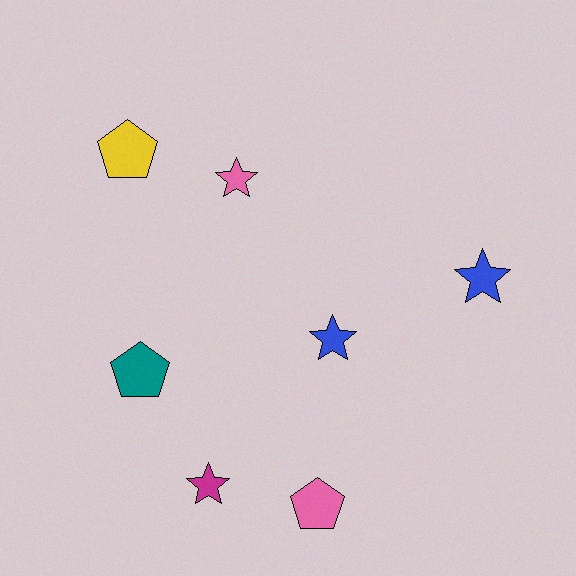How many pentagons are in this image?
There are 3 pentagons.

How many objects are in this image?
There are 7 objects.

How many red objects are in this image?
There are no red objects.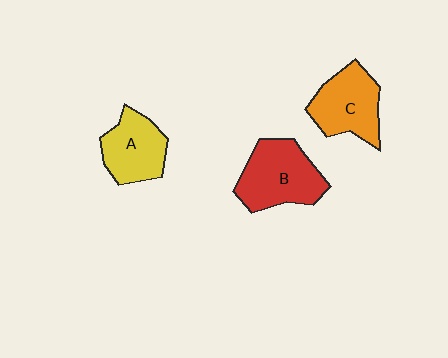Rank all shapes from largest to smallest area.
From largest to smallest: B (red), C (orange), A (yellow).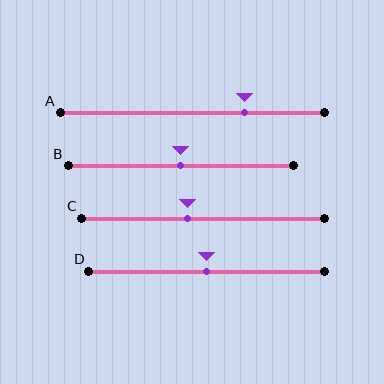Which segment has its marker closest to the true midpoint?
Segment B has its marker closest to the true midpoint.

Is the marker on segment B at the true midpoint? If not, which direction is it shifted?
Yes, the marker on segment B is at the true midpoint.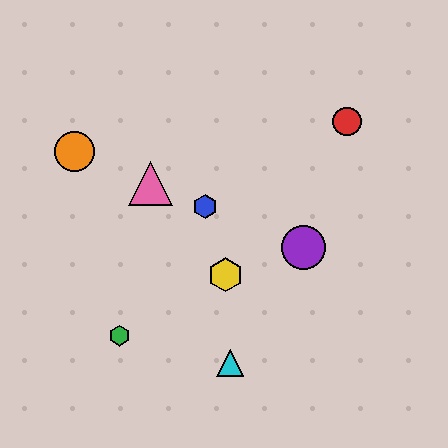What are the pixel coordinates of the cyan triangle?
The cyan triangle is at (230, 363).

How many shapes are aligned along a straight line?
4 shapes (the blue hexagon, the purple circle, the orange circle, the pink triangle) are aligned along a straight line.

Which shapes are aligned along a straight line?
The blue hexagon, the purple circle, the orange circle, the pink triangle are aligned along a straight line.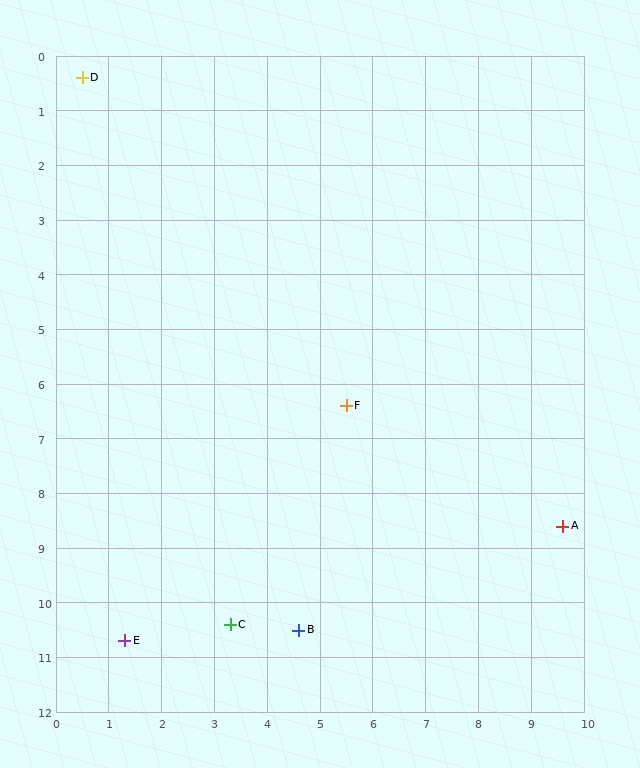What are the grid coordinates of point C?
Point C is at approximately (3.3, 10.4).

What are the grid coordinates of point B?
Point B is at approximately (4.6, 10.5).